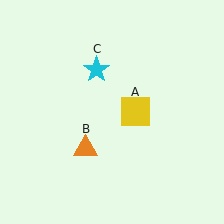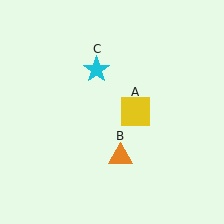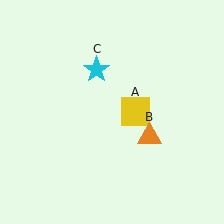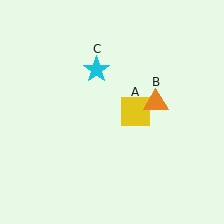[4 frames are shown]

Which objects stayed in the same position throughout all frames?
Yellow square (object A) and cyan star (object C) remained stationary.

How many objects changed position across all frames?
1 object changed position: orange triangle (object B).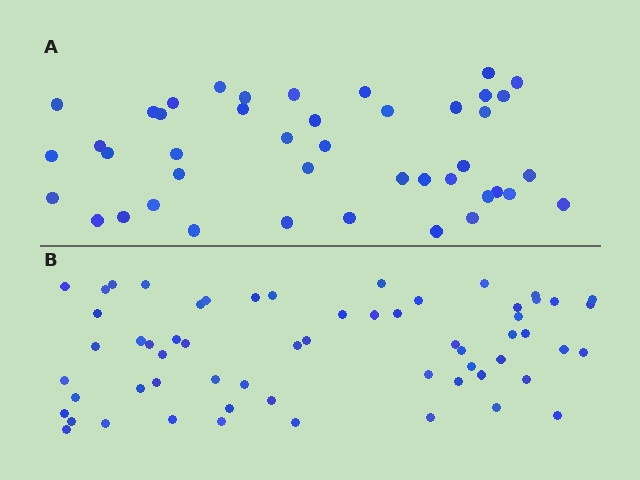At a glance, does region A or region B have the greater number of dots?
Region B (the bottom region) has more dots.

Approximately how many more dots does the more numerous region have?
Region B has approximately 15 more dots than region A.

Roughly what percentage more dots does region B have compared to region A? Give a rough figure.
About 40% more.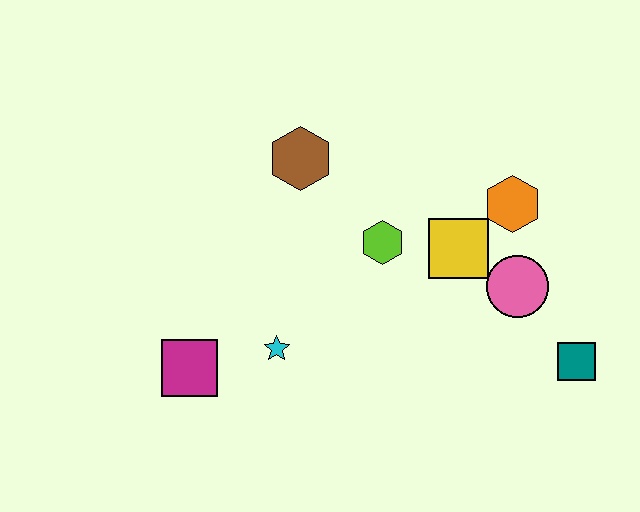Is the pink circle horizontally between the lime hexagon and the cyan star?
No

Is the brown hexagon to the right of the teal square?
No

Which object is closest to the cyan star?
The magenta square is closest to the cyan star.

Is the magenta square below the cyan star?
Yes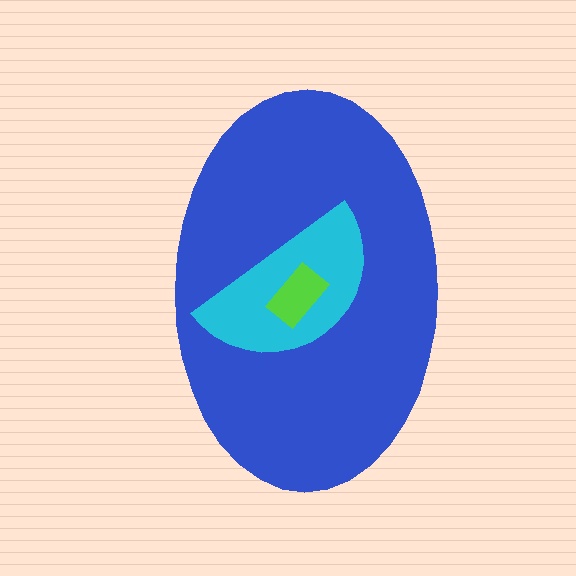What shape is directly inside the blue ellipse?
The cyan semicircle.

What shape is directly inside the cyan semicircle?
The lime rectangle.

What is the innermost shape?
The lime rectangle.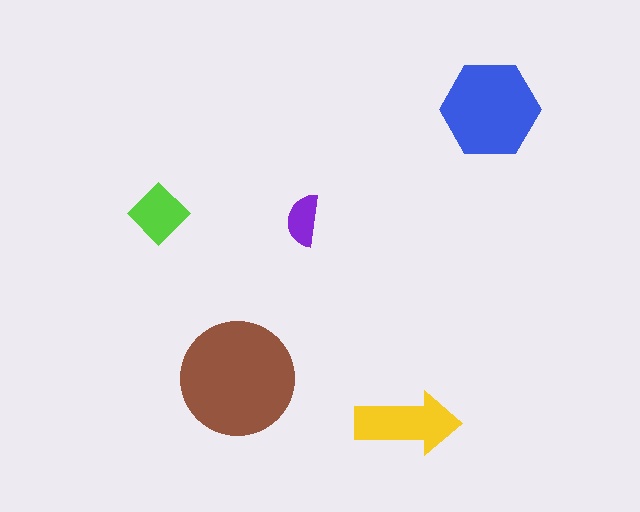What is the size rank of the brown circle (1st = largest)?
1st.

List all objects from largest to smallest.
The brown circle, the blue hexagon, the yellow arrow, the lime diamond, the purple semicircle.